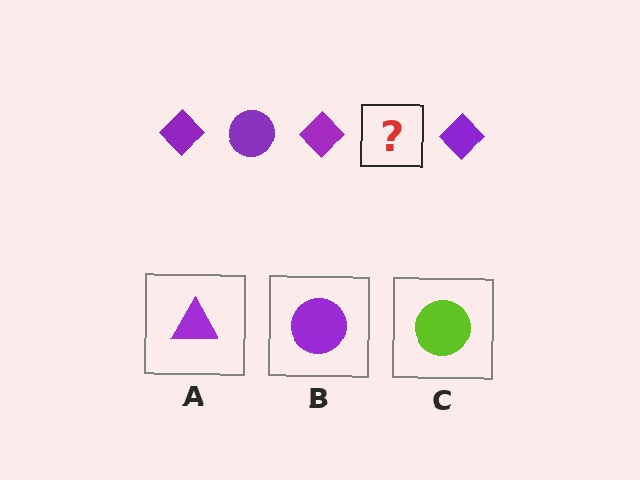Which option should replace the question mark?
Option B.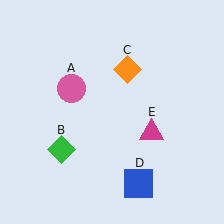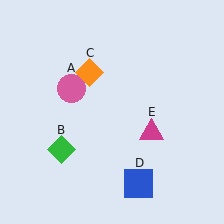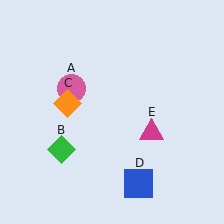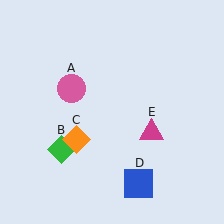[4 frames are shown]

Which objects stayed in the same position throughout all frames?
Pink circle (object A) and green diamond (object B) and blue square (object D) and magenta triangle (object E) remained stationary.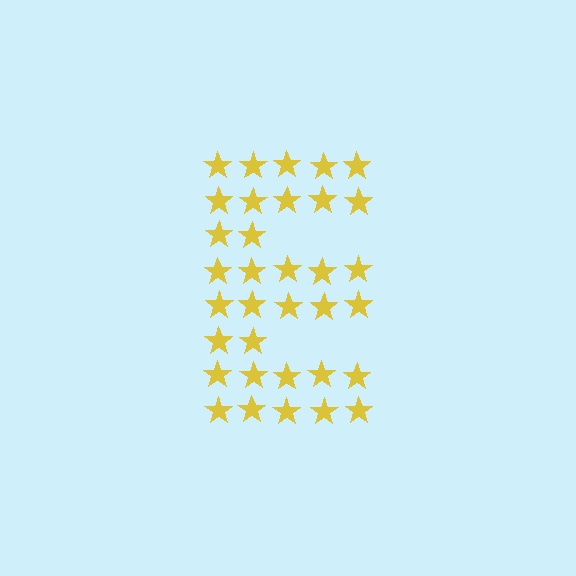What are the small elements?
The small elements are stars.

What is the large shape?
The large shape is the letter E.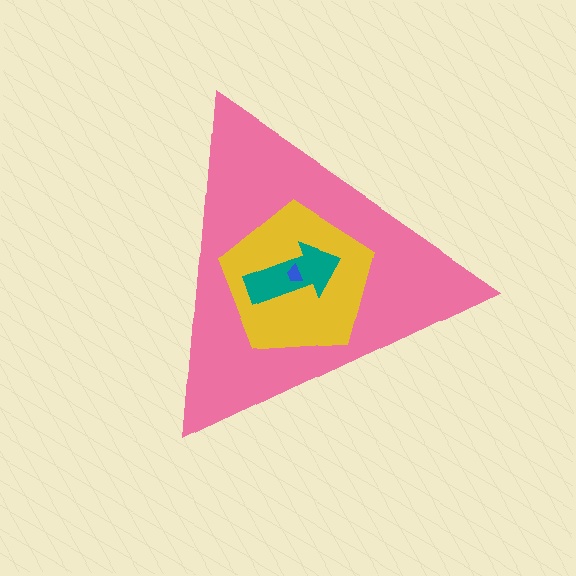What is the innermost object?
The blue trapezoid.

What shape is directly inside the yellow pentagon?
The teal arrow.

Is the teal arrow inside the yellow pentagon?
Yes.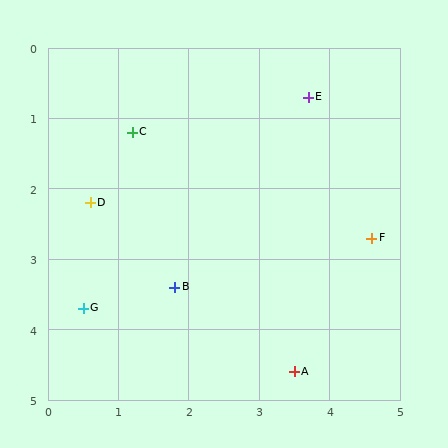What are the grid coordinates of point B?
Point B is at approximately (1.8, 3.4).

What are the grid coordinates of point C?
Point C is at approximately (1.2, 1.2).